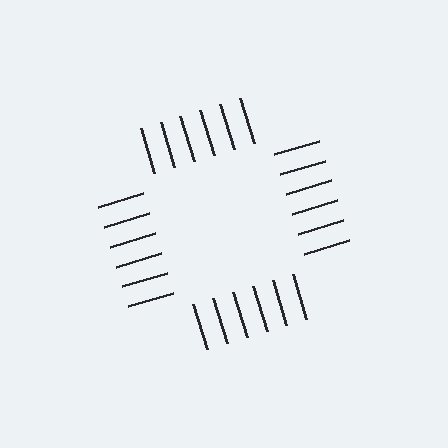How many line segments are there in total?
24 — 6 along each of the 4 edges.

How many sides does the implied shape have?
4 sides — the line-ends trace a square.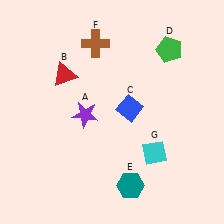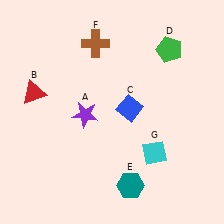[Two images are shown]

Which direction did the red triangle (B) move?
The red triangle (B) moved left.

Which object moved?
The red triangle (B) moved left.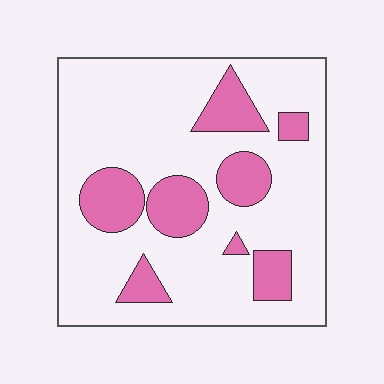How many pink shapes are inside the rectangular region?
8.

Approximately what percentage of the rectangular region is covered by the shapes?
Approximately 25%.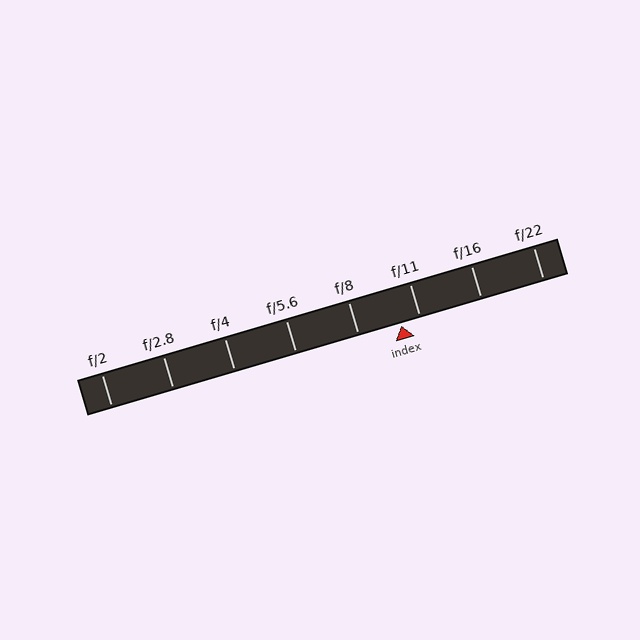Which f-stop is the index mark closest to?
The index mark is closest to f/11.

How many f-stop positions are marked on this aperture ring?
There are 8 f-stop positions marked.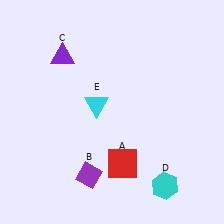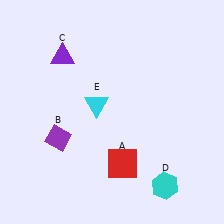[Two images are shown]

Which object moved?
The purple diamond (B) moved up.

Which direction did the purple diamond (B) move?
The purple diamond (B) moved up.